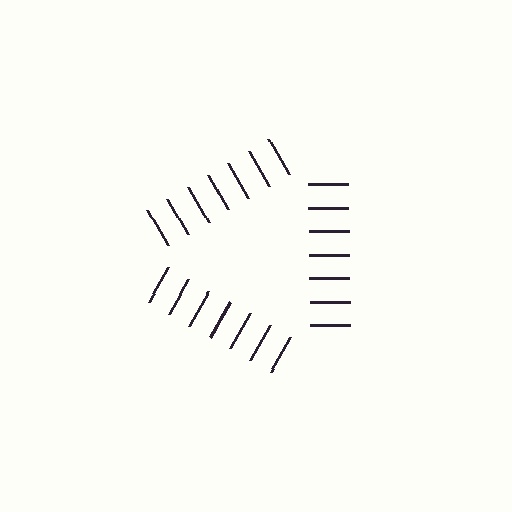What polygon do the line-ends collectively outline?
An illusory triangle — the line segments terminate on its edges but no continuous stroke is drawn.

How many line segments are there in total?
21 — 7 along each of the 3 edges.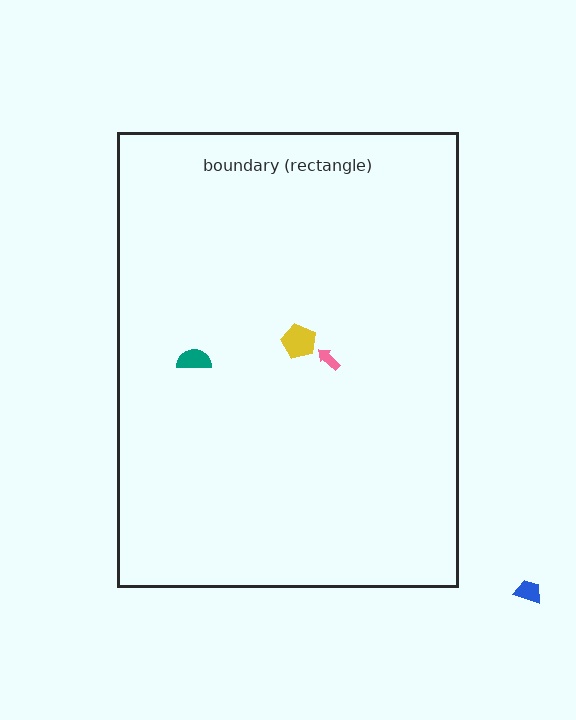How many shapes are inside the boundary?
3 inside, 1 outside.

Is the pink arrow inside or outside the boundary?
Inside.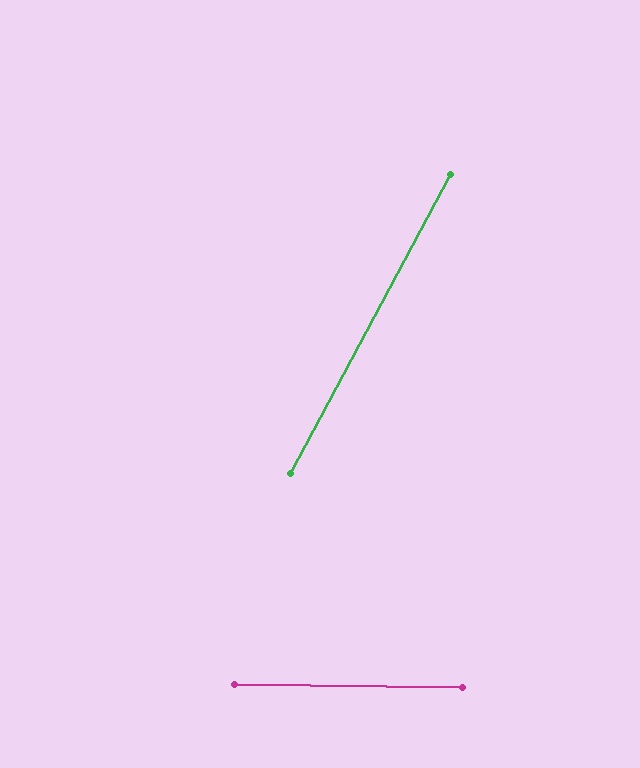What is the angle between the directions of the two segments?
Approximately 63 degrees.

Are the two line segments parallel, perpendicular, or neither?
Neither parallel nor perpendicular — they differ by about 63°.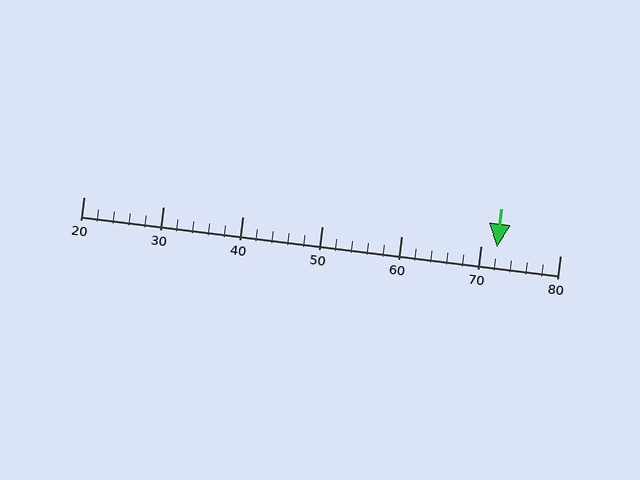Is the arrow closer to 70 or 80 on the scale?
The arrow is closer to 70.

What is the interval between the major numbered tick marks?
The major tick marks are spaced 10 units apart.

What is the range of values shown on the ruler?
The ruler shows values from 20 to 80.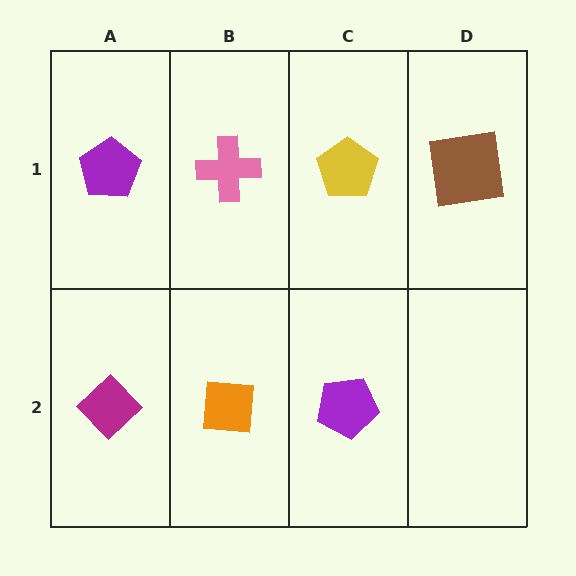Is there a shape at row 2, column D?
No, that cell is empty.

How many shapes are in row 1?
4 shapes.